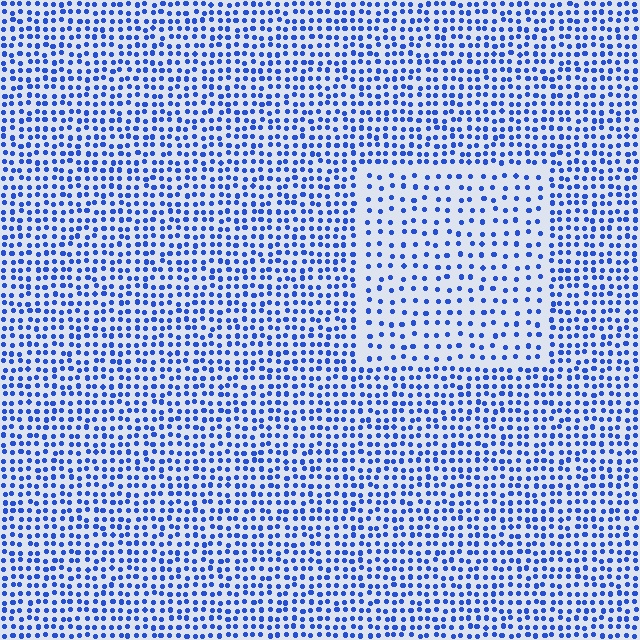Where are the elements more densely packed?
The elements are more densely packed outside the rectangle boundary.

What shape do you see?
I see a rectangle.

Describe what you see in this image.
The image contains small blue elements arranged at two different densities. A rectangle-shaped region is visible where the elements are less densely packed than the surrounding area.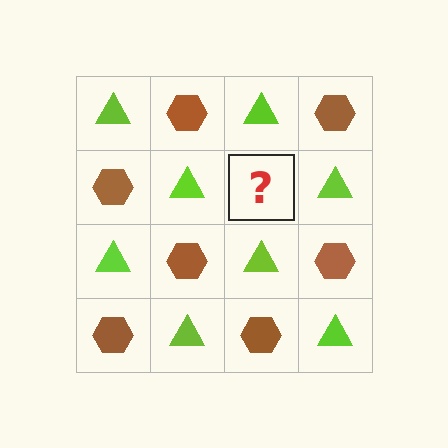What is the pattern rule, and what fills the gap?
The rule is that it alternates lime triangle and brown hexagon in a checkerboard pattern. The gap should be filled with a brown hexagon.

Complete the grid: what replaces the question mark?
The question mark should be replaced with a brown hexagon.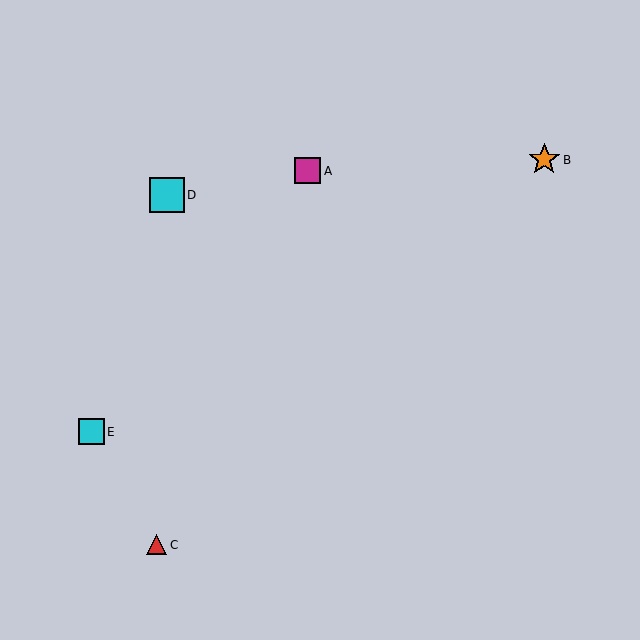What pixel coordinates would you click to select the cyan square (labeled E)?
Click at (91, 432) to select the cyan square E.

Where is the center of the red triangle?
The center of the red triangle is at (156, 545).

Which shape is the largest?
The cyan square (labeled D) is the largest.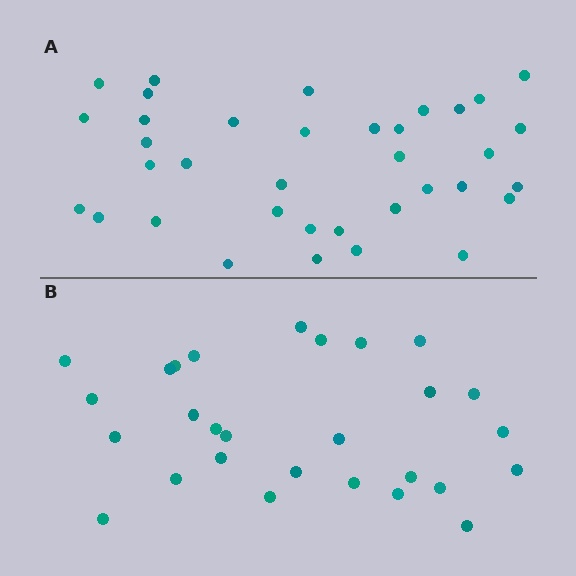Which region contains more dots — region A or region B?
Region A (the top region) has more dots.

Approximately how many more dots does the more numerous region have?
Region A has roughly 8 or so more dots than region B.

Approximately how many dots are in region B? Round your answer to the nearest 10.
About 30 dots. (The exact count is 28, which rounds to 30.)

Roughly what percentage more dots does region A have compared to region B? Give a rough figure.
About 30% more.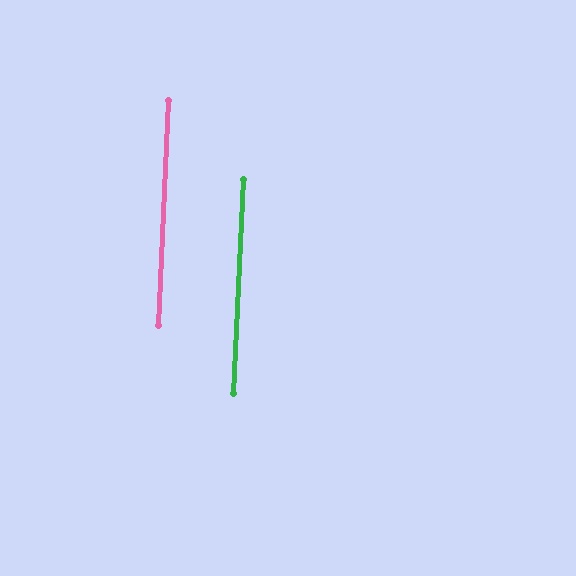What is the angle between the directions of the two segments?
Approximately 0 degrees.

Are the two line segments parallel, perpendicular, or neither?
Parallel — their directions differ by only 0.1°.